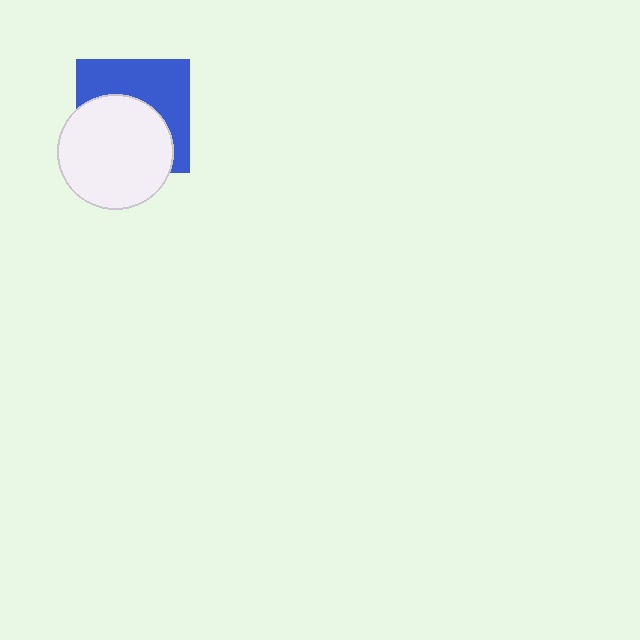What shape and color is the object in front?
The object in front is a white circle.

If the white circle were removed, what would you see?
You would see the complete blue square.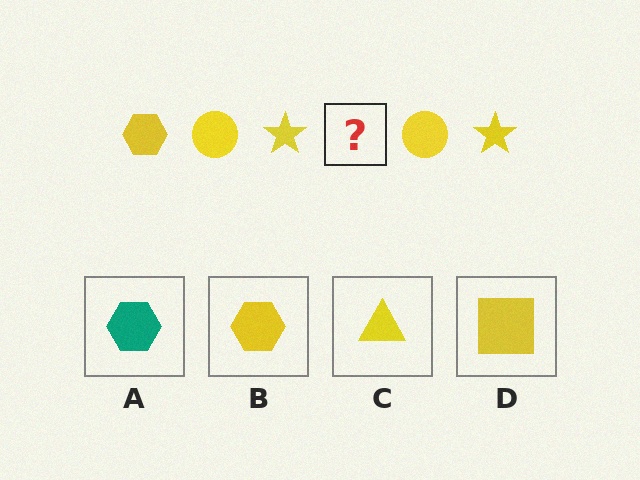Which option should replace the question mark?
Option B.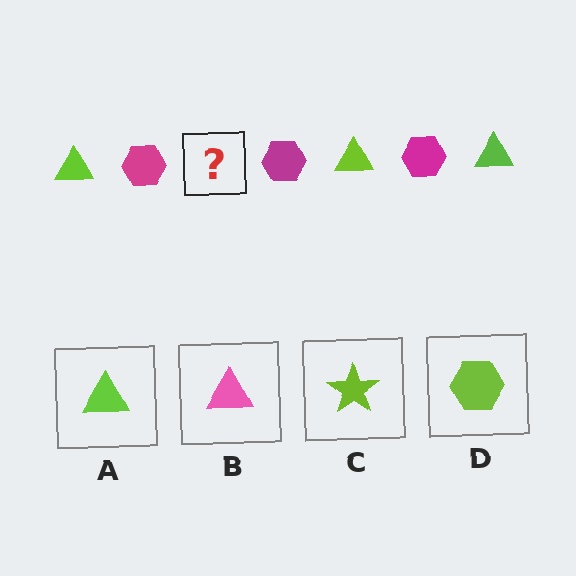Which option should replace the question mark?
Option A.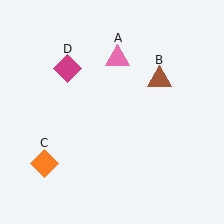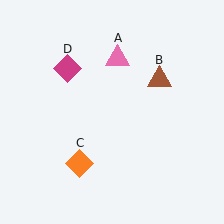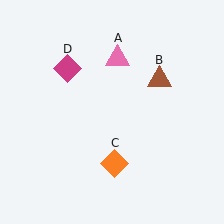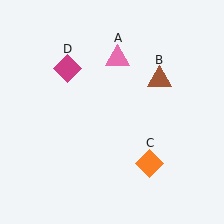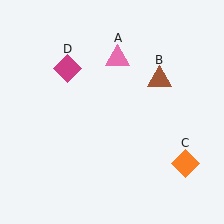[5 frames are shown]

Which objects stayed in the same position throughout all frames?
Pink triangle (object A) and brown triangle (object B) and magenta diamond (object D) remained stationary.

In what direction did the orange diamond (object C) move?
The orange diamond (object C) moved right.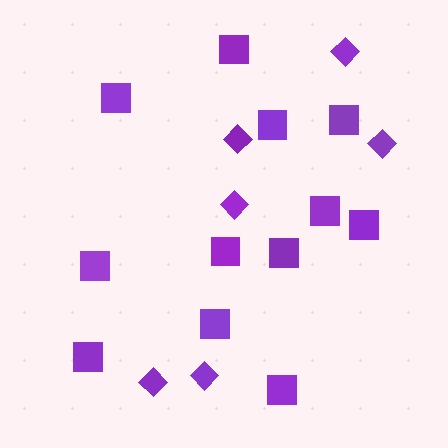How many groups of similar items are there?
There are 2 groups: one group of squares (12) and one group of diamonds (6).